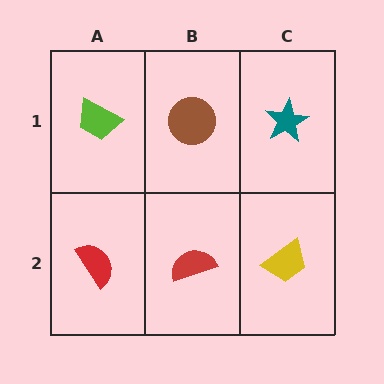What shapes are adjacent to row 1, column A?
A red semicircle (row 2, column A), a brown circle (row 1, column B).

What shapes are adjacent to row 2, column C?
A teal star (row 1, column C), a red semicircle (row 2, column B).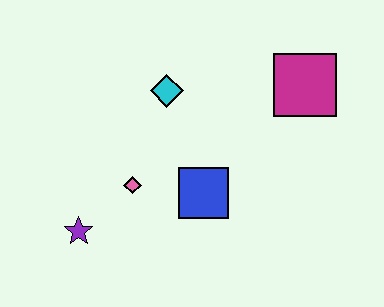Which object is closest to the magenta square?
The cyan diamond is closest to the magenta square.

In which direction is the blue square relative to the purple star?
The blue square is to the right of the purple star.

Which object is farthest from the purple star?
The magenta square is farthest from the purple star.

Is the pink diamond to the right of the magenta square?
No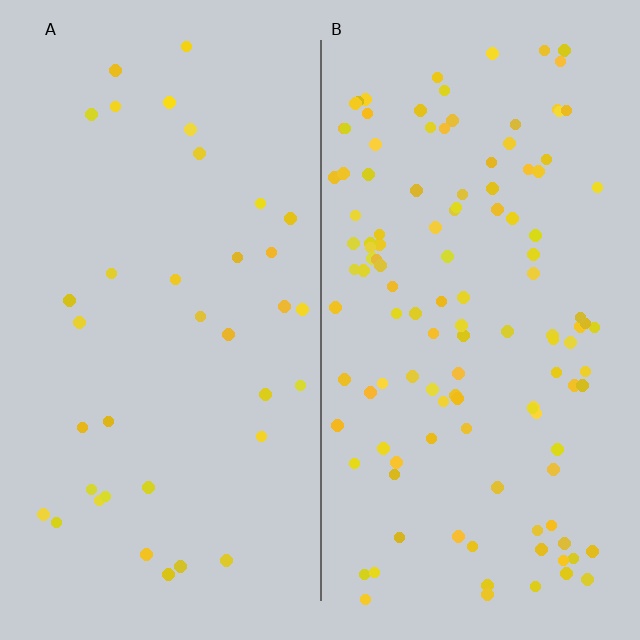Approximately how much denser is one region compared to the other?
Approximately 3.4× — region B over region A.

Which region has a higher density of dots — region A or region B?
B (the right).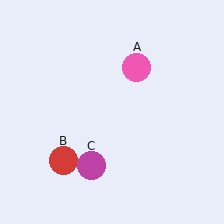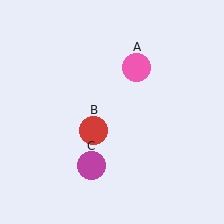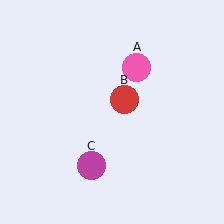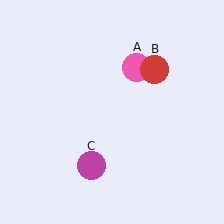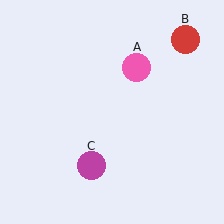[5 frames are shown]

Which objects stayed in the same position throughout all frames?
Pink circle (object A) and magenta circle (object C) remained stationary.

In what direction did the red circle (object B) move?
The red circle (object B) moved up and to the right.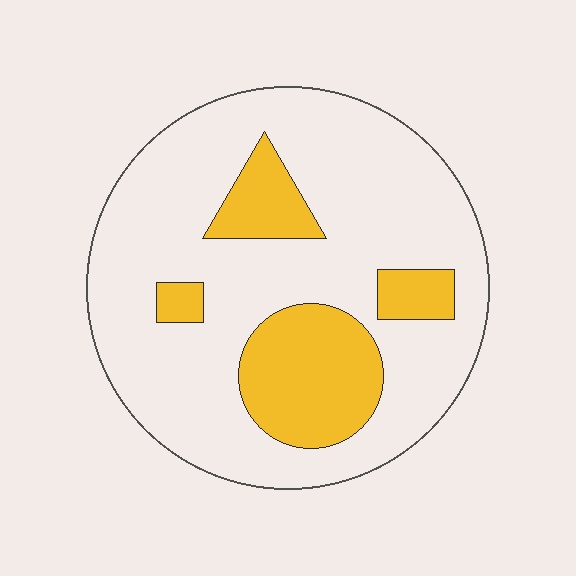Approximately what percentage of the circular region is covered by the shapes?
Approximately 25%.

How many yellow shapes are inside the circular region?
4.